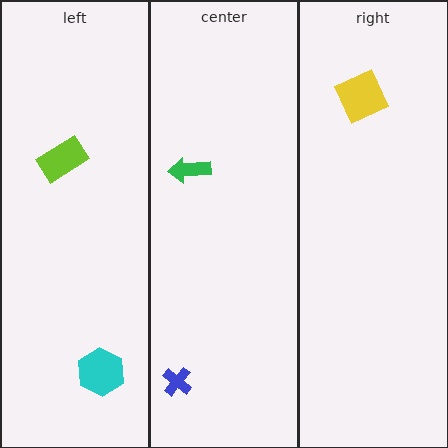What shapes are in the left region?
The cyan hexagon, the lime rectangle.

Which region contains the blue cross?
The center region.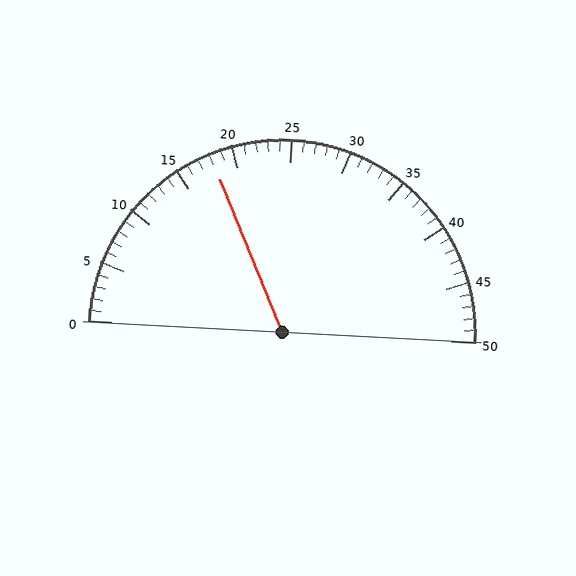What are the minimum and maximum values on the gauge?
The gauge ranges from 0 to 50.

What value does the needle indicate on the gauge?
The needle indicates approximately 18.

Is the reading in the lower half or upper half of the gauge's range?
The reading is in the lower half of the range (0 to 50).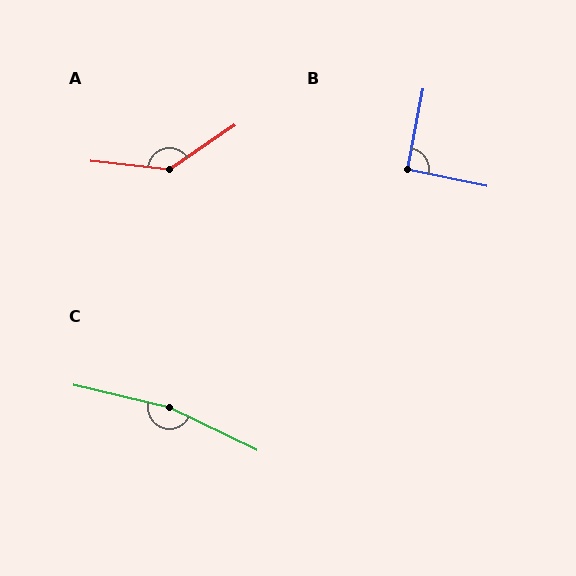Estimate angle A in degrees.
Approximately 140 degrees.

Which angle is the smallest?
B, at approximately 91 degrees.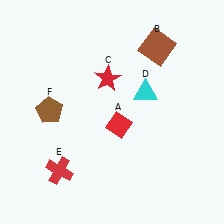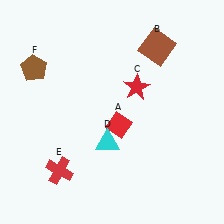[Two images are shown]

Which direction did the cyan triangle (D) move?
The cyan triangle (D) moved down.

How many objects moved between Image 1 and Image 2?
3 objects moved between the two images.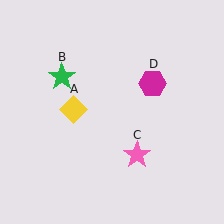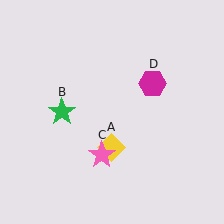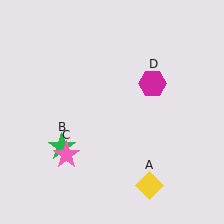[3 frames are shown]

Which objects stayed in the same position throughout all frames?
Magenta hexagon (object D) remained stationary.